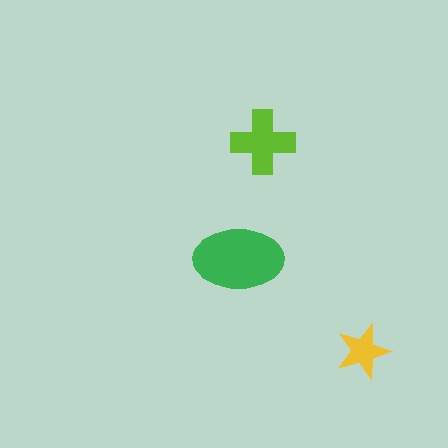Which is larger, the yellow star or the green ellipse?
The green ellipse.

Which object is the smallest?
The yellow star.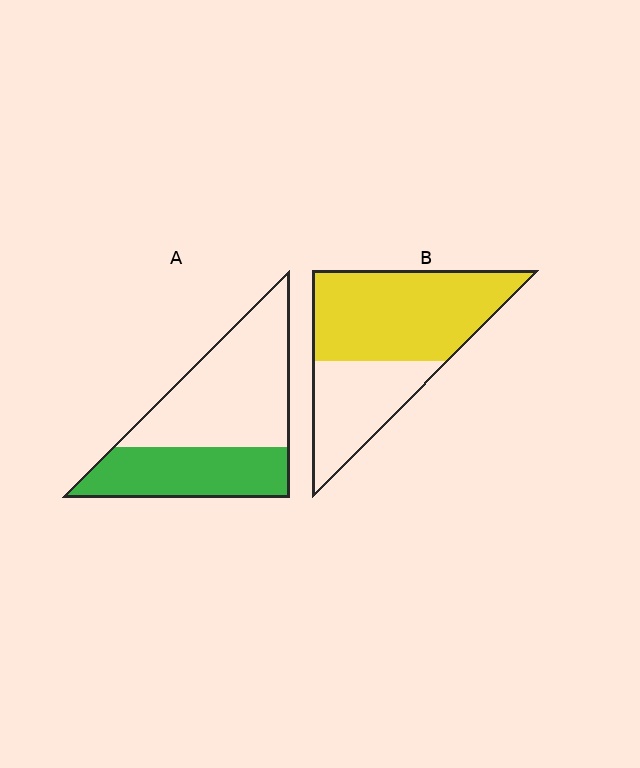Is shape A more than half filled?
No.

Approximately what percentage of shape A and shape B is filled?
A is approximately 40% and B is approximately 65%.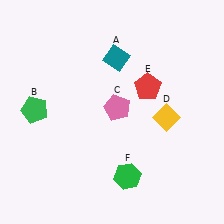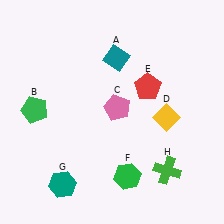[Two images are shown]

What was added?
A teal hexagon (G), a green cross (H) were added in Image 2.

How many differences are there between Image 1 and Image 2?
There are 2 differences between the two images.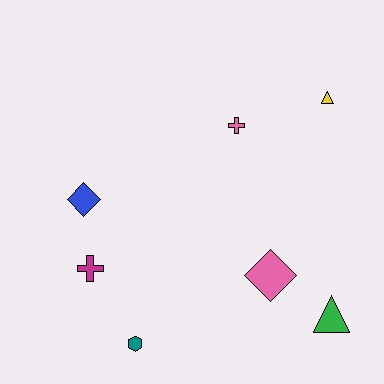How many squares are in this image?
There are no squares.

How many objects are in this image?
There are 7 objects.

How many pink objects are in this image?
There are 2 pink objects.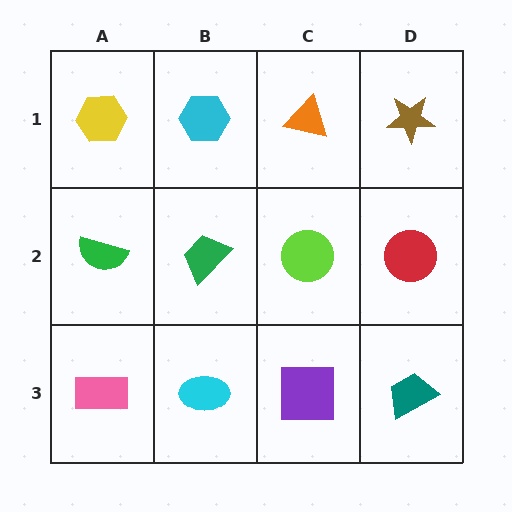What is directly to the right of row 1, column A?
A cyan hexagon.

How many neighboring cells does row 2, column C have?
4.